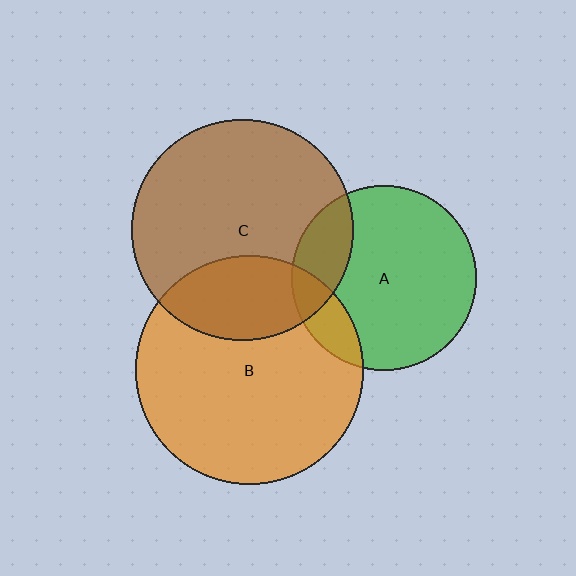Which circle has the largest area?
Circle B (orange).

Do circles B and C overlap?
Yes.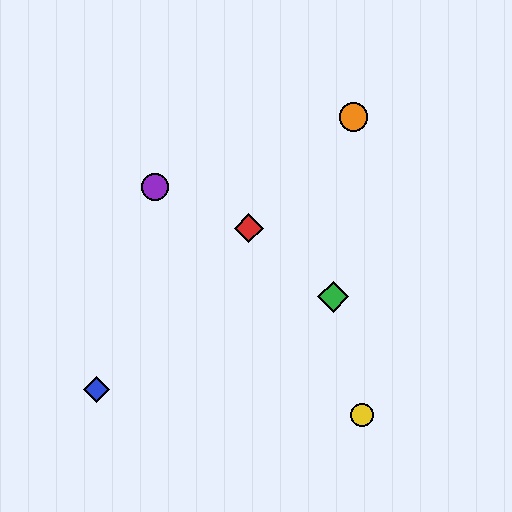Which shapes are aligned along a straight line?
The red diamond, the blue diamond, the orange circle are aligned along a straight line.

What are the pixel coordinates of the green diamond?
The green diamond is at (333, 297).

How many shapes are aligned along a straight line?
3 shapes (the red diamond, the blue diamond, the orange circle) are aligned along a straight line.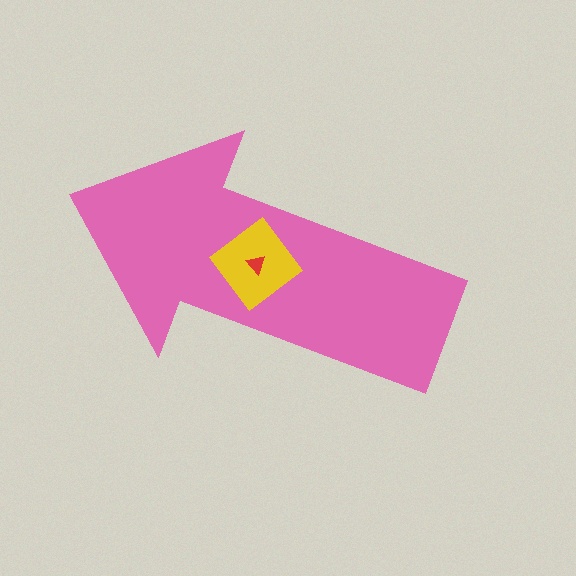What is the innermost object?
The red triangle.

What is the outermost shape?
The pink arrow.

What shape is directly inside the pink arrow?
The yellow diamond.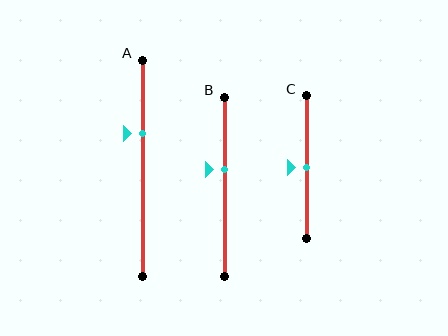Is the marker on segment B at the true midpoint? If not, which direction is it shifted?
No, the marker on segment B is shifted upward by about 9% of the segment length.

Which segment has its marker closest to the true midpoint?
Segment C has its marker closest to the true midpoint.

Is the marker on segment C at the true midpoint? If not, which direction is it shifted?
Yes, the marker on segment C is at the true midpoint.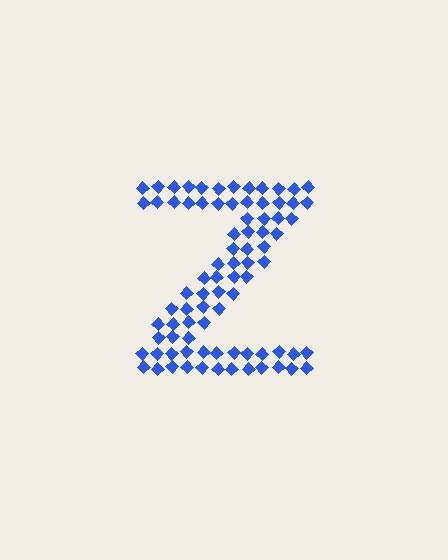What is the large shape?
The large shape is the letter Z.